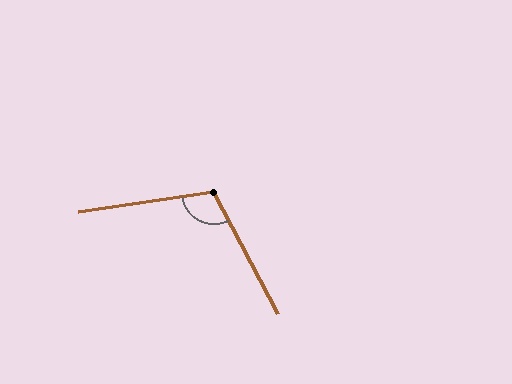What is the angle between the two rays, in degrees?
Approximately 110 degrees.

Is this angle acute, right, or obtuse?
It is obtuse.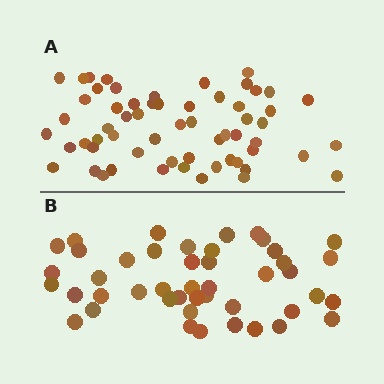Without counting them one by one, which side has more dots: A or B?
Region A (the top region) has more dots.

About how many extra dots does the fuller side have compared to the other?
Region A has approximately 15 more dots than region B.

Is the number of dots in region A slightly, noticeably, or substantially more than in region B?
Region A has noticeably more, but not dramatically so. The ratio is roughly 1.3 to 1.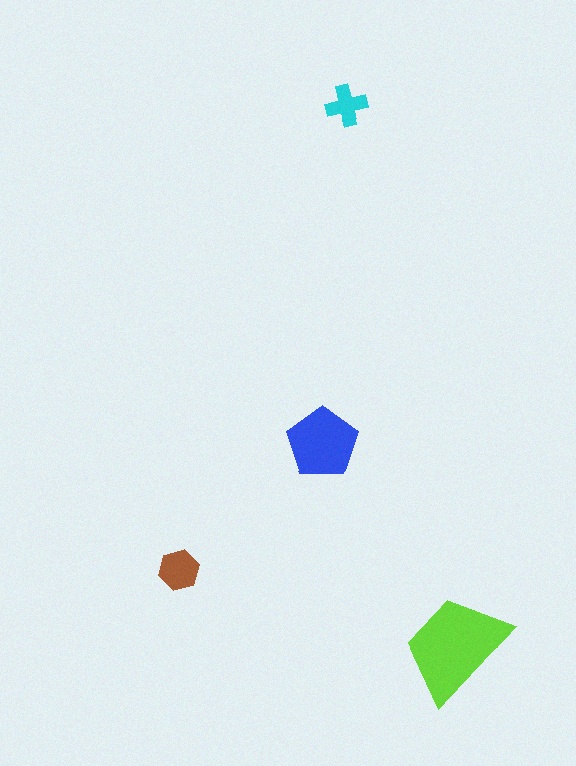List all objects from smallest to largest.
The cyan cross, the brown hexagon, the blue pentagon, the lime trapezoid.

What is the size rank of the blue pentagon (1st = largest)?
2nd.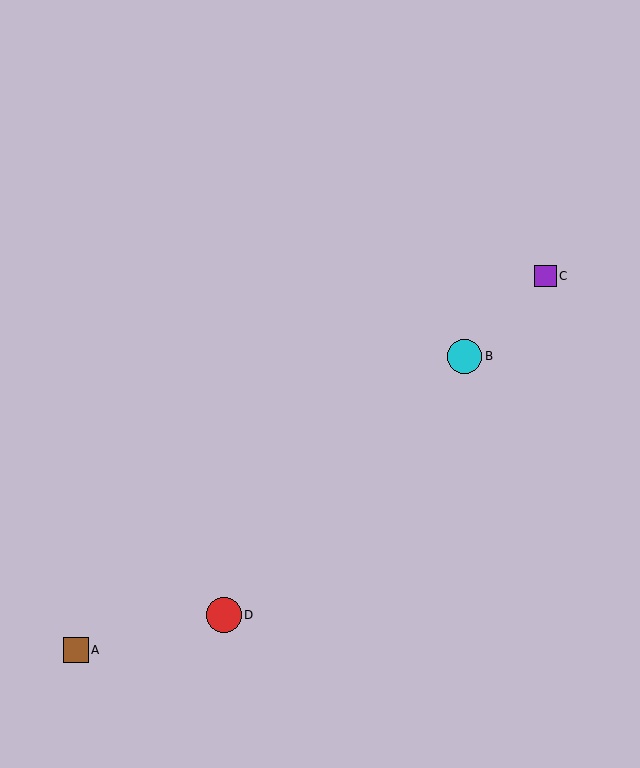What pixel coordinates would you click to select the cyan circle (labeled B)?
Click at (465, 356) to select the cyan circle B.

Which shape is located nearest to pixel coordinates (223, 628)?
The red circle (labeled D) at (224, 615) is nearest to that location.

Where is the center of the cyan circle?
The center of the cyan circle is at (465, 356).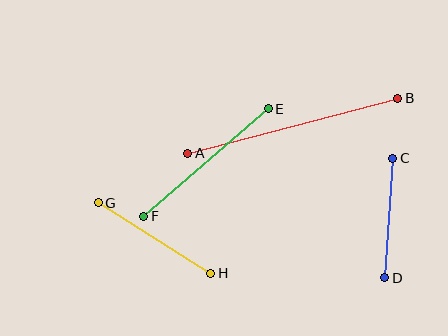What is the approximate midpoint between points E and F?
The midpoint is at approximately (206, 162) pixels.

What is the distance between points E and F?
The distance is approximately 165 pixels.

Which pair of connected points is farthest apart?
Points A and B are farthest apart.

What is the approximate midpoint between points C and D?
The midpoint is at approximately (389, 218) pixels.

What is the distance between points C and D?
The distance is approximately 120 pixels.